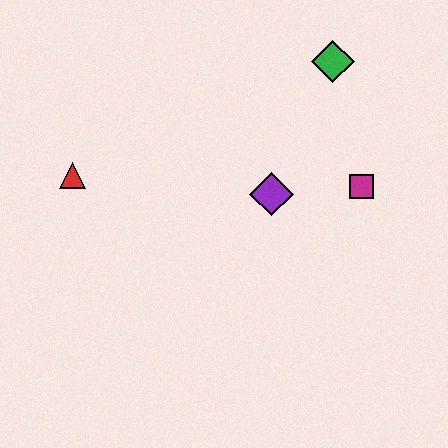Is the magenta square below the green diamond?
Yes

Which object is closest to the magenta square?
The purple diamond is closest to the magenta square.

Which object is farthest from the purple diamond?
The red triangle is farthest from the purple diamond.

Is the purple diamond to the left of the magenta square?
Yes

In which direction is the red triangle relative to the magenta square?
The red triangle is to the left of the magenta square.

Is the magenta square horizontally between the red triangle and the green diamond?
No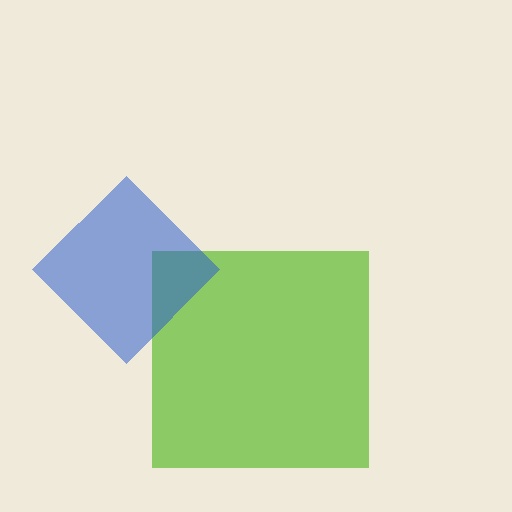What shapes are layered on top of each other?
The layered shapes are: a lime square, a blue diamond.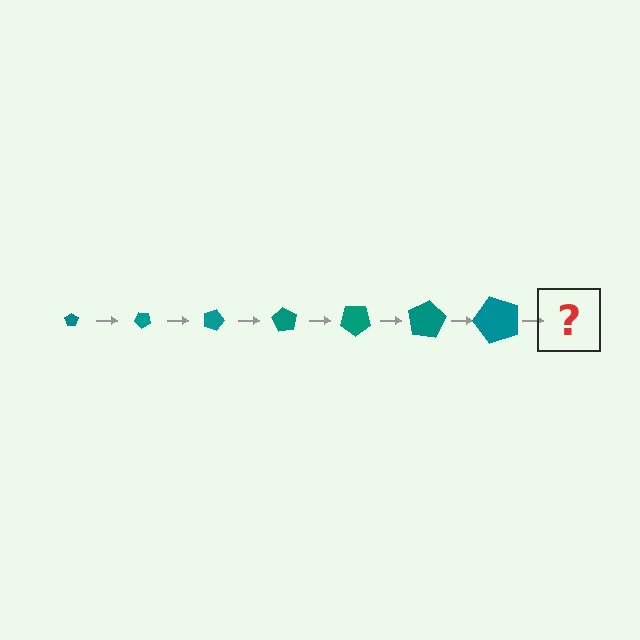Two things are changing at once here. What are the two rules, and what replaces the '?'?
The two rules are that the pentagon grows larger each step and it rotates 45 degrees each step. The '?' should be a pentagon, larger than the previous one and rotated 315 degrees from the start.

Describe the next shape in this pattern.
It should be a pentagon, larger than the previous one and rotated 315 degrees from the start.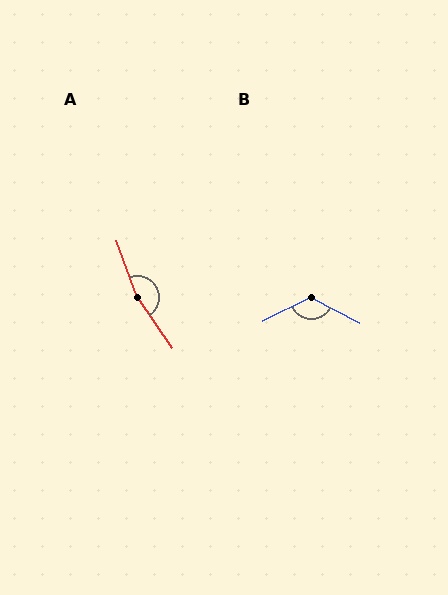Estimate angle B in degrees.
Approximately 126 degrees.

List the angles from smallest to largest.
B (126°), A (165°).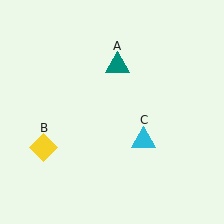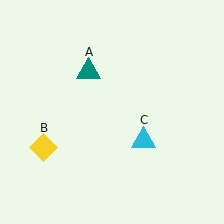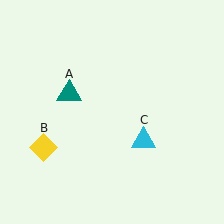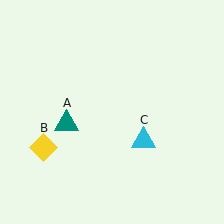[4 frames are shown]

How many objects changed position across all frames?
1 object changed position: teal triangle (object A).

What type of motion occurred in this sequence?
The teal triangle (object A) rotated counterclockwise around the center of the scene.